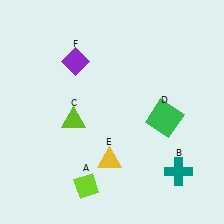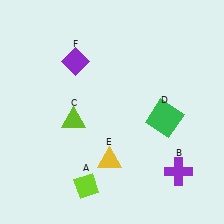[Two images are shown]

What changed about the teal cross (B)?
In Image 1, B is teal. In Image 2, it changed to purple.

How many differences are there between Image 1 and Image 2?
There is 1 difference between the two images.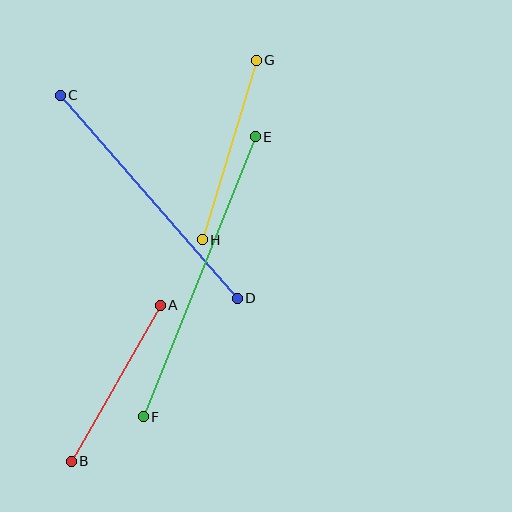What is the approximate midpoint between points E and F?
The midpoint is at approximately (199, 277) pixels.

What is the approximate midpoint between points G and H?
The midpoint is at approximately (229, 150) pixels.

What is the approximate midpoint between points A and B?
The midpoint is at approximately (116, 383) pixels.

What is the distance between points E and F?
The distance is approximately 302 pixels.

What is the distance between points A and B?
The distance is approximately 180 pixels.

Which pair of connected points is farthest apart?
Points E and F are farthest apart.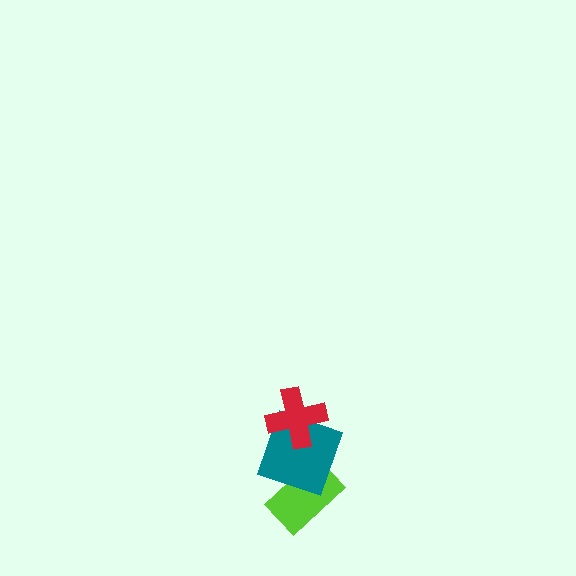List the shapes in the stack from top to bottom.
From top to bottom: the red cross, the teal square, the lime rectangle.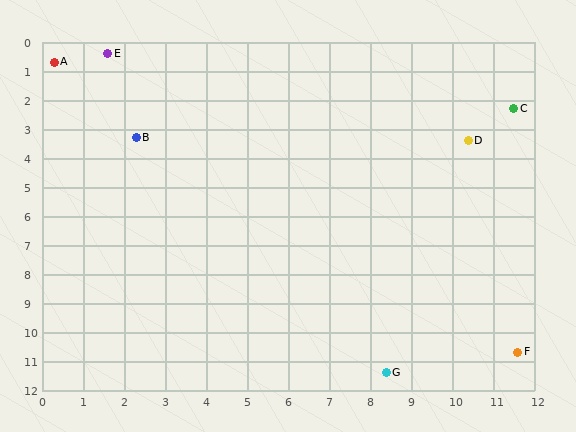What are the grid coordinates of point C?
Point C is at approximately (11.5, 2.3).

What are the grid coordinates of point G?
Point G is at approximately (8.4, 11.4).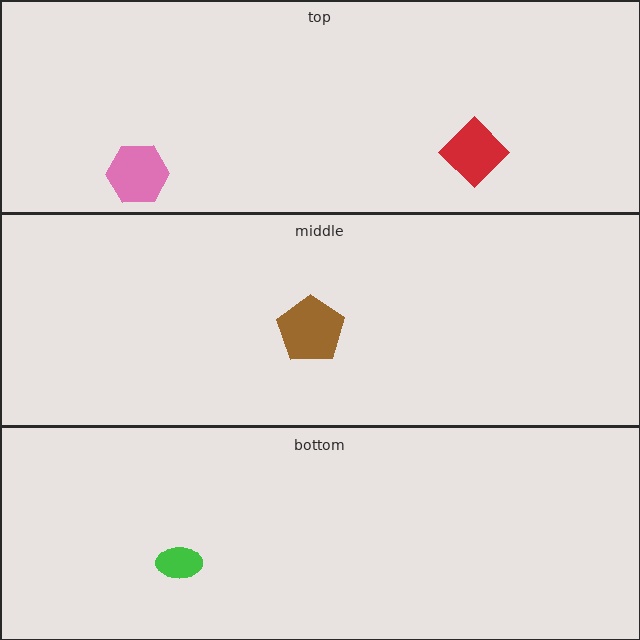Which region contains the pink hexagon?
The top region.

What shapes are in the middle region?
The brown pentagon.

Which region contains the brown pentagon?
The middle region.